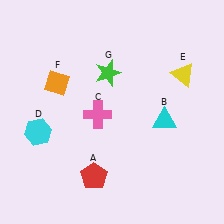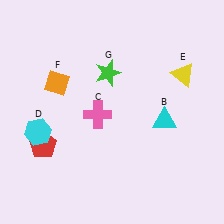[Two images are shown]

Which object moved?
The red pentagon (A) moved left.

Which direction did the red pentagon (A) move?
The red pentagon (A) moved left.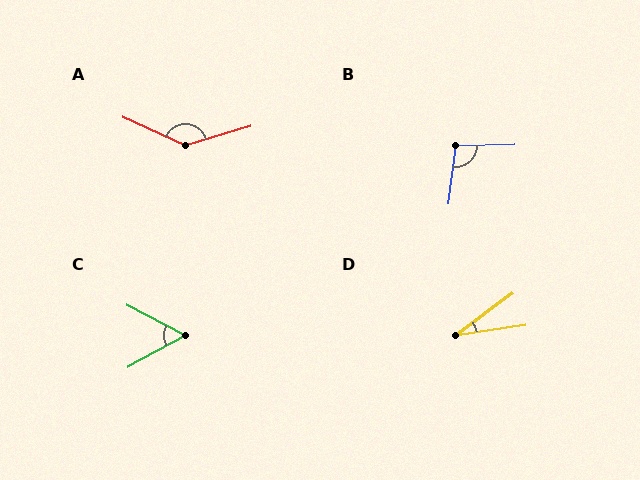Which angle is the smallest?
D, at approximately 28 degrees.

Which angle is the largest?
A, at approximately 139 degrees.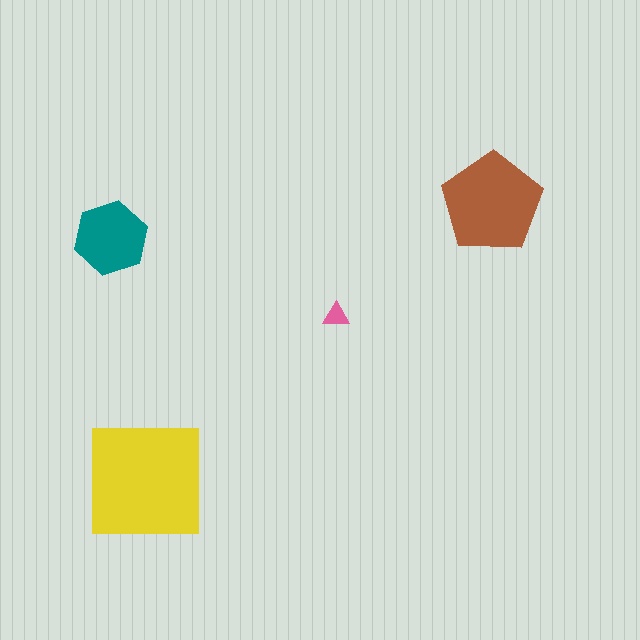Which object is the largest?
The yellow square.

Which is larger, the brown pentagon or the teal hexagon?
The brown pentagon.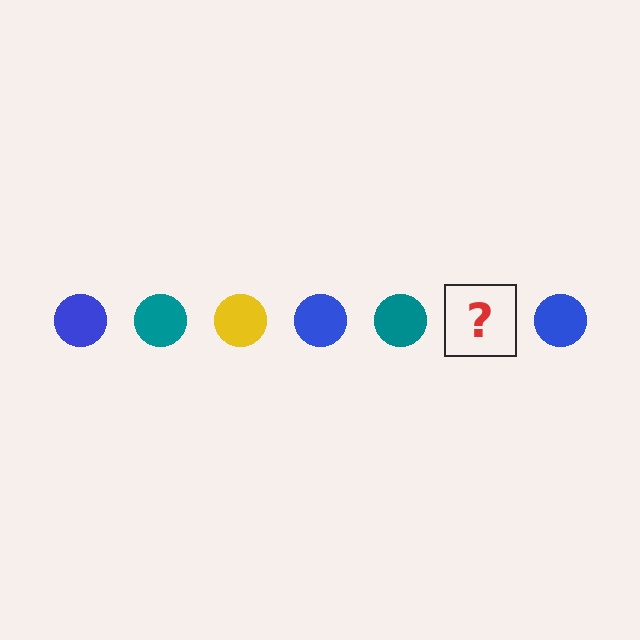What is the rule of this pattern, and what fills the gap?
The rule is that the pattern cycles through blue, teal, yellow circles. The gap should be filled with a yellow circle.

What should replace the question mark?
The question mark should be replaced with a yellow circle.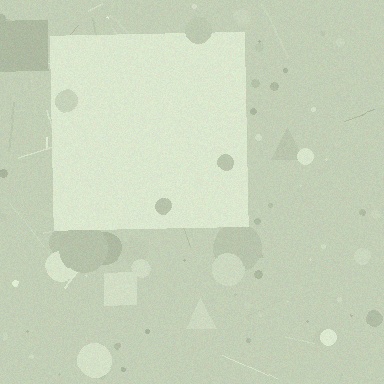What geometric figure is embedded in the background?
A square is embedded in the background.